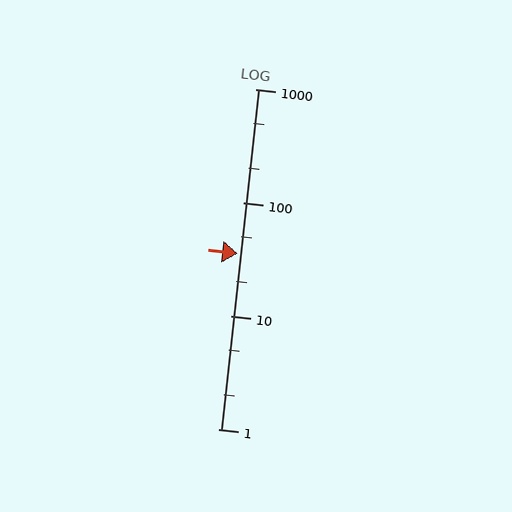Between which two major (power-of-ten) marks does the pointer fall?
The pointer is between 10 and 100.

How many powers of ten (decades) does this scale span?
The scale spans 3 decades, from 1 to 1000.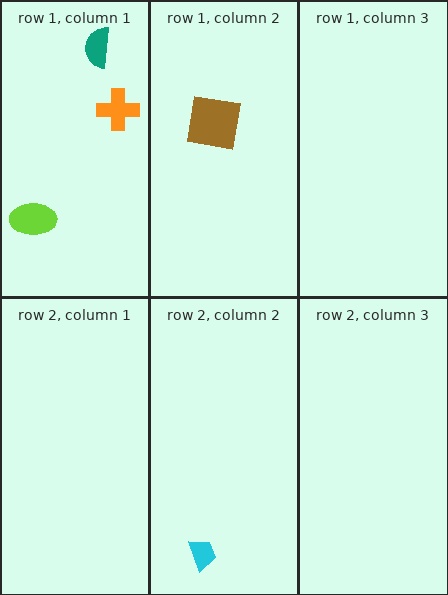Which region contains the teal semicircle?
The row 1, column 1 region.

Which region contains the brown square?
The row 1, column 2 region.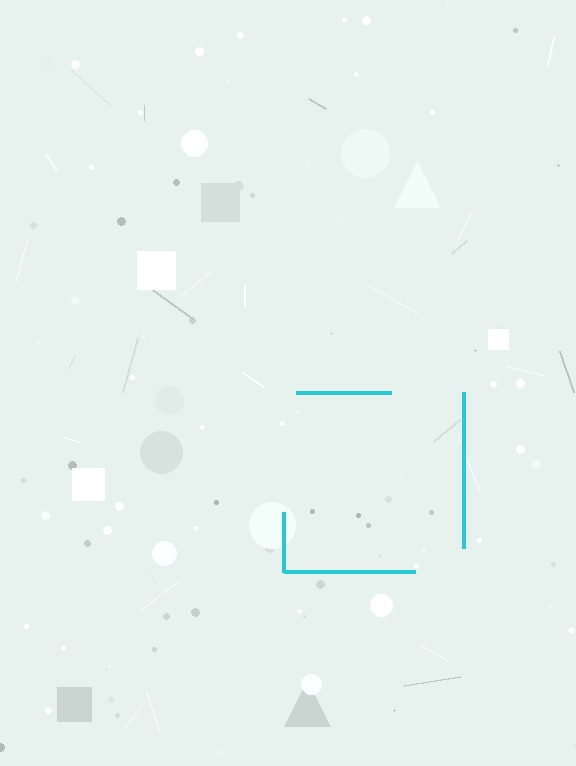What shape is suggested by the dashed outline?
The dashed outline suggests a square.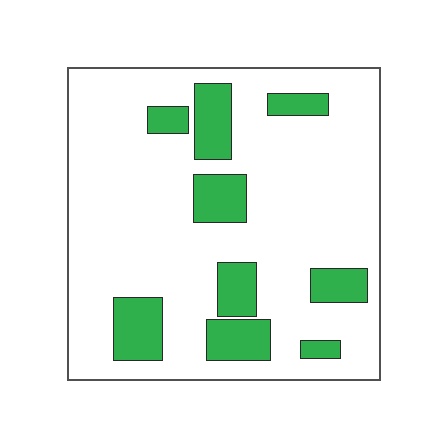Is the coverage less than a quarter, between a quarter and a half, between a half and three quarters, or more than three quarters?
Less than a quarter.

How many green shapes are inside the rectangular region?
9.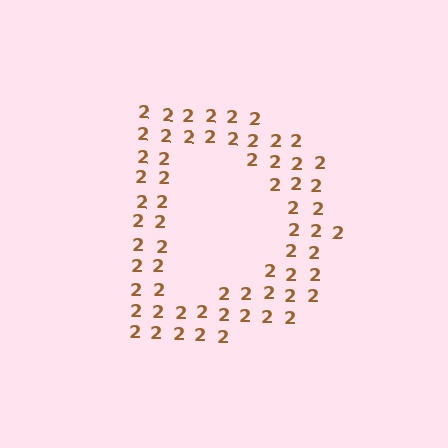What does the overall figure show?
The overall figure shows the letter D.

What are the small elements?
The small elements are digit 2's.